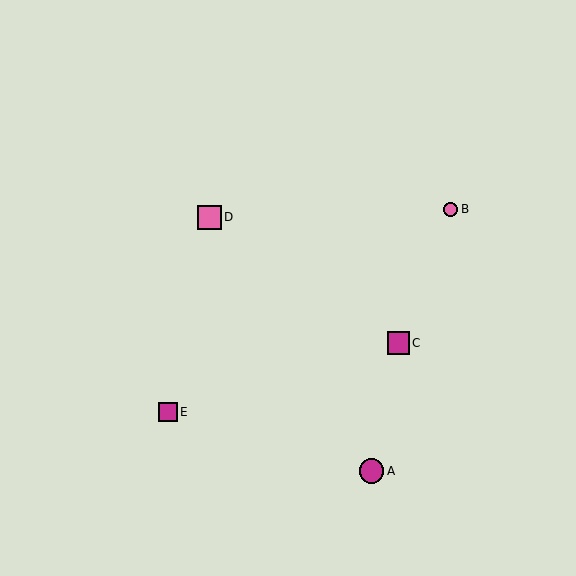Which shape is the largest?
The magenta circle (labeled A) is the largest.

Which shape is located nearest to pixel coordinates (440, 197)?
The pink circle (labeled B) at (451, 209) is nearest to that location.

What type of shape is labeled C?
Shape C is a magenta square.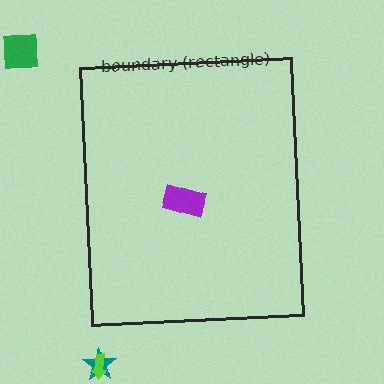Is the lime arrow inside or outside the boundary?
Outside.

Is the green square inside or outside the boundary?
Outside.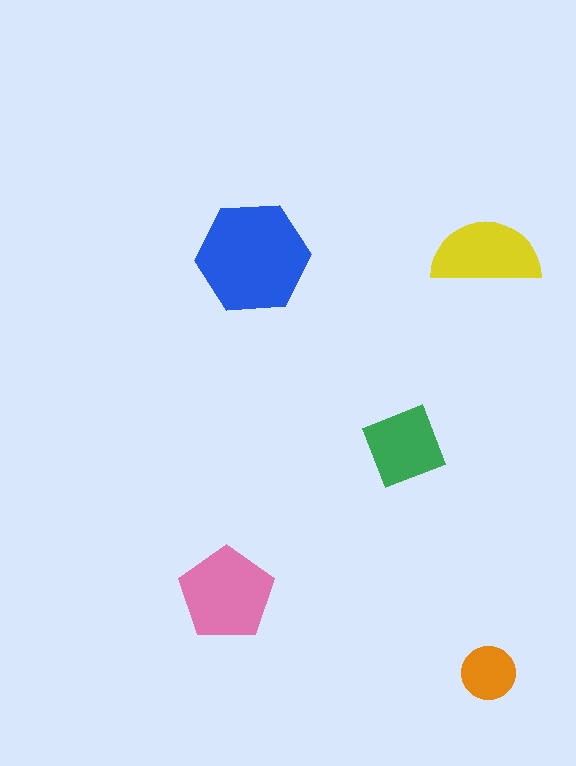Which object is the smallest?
The orange circle.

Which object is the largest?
The blue hexagon.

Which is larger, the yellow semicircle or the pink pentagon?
The pink pentagon.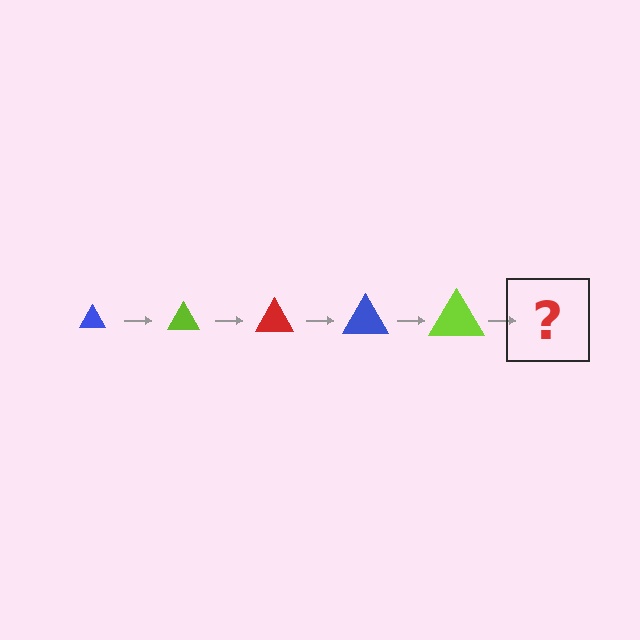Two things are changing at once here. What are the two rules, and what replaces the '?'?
The two rules are that the triangle grows larger each step and the color cycles through blue, lime, and red. The '?' should be a red triangle, larger than the previous one.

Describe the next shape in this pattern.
It should be a red triangle, larger than the previous one.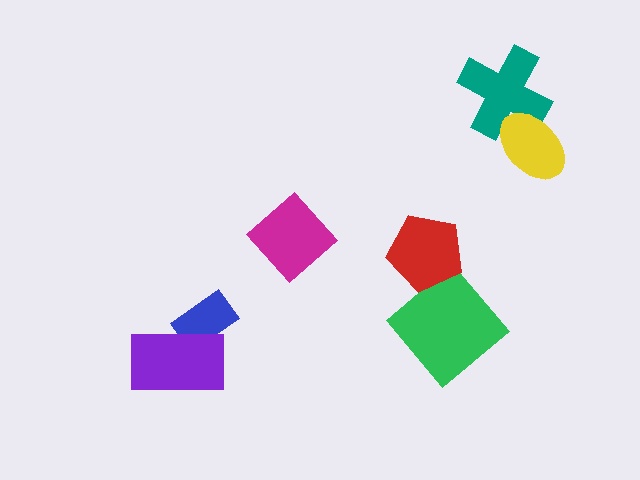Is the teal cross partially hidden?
Yes, it is partially covered by another shape.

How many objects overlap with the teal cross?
1 object overlaps with the teal cross.